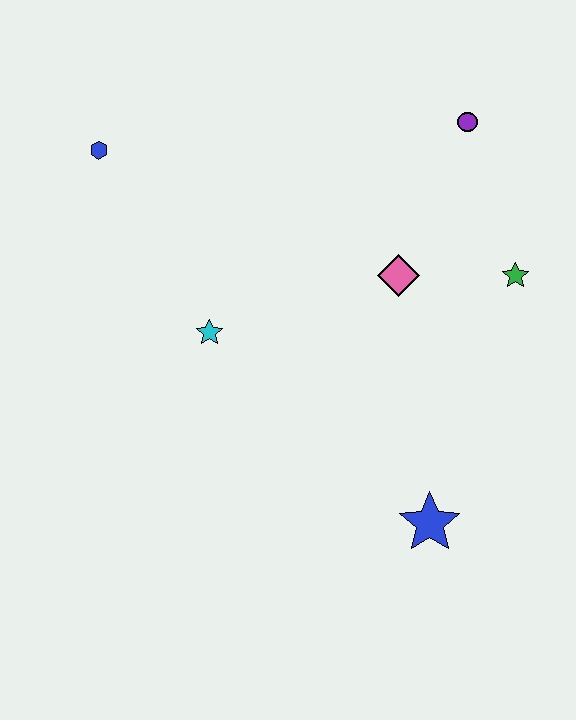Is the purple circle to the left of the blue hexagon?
No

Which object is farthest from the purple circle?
The blue star is farthest from the purple circle.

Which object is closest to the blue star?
The pink diamond is closest to the blue star.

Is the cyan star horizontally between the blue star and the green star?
No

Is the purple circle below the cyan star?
No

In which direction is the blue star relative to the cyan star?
The blue star is to the right of the cyan star.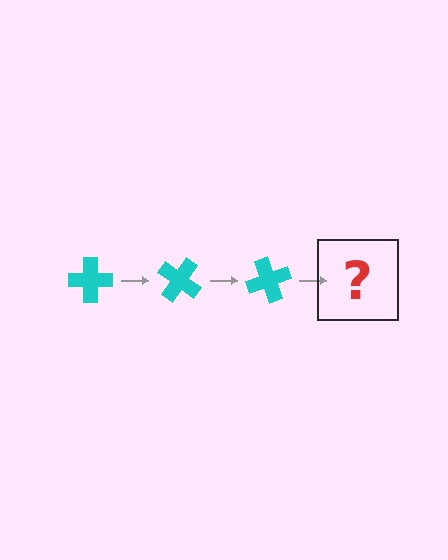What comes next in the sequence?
The next element should be a cyan cross rotated 105 degrees.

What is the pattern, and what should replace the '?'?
The pattern is that the cross rotates 35 degrees each step. The '?' should be a cyan cross rotated 105 degrees.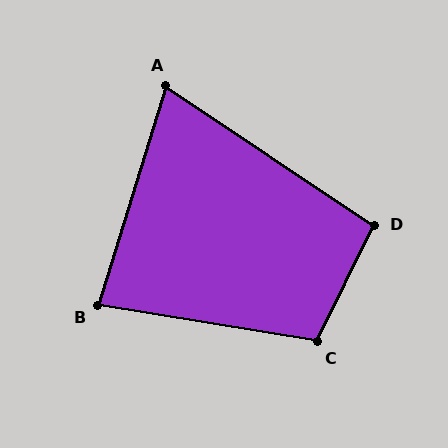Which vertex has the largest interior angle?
C, at approximately 107 degrees.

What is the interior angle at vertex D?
Approximately 98 degrees (obtuse).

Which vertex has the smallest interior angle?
A, at approximately 73 degrees.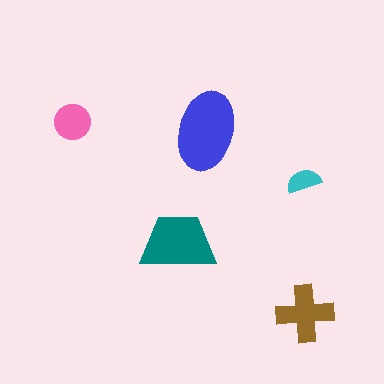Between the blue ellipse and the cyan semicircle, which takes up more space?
The blue ellipse.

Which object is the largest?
The blue ellipse.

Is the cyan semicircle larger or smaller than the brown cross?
Smaller.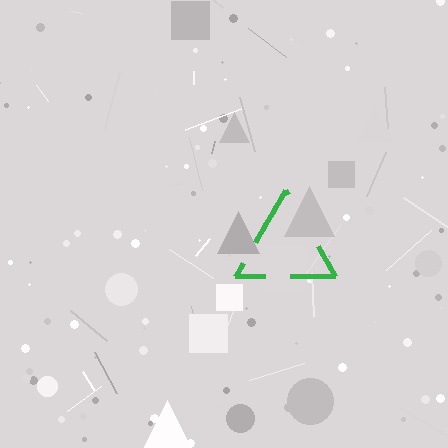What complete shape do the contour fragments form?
The contour fragments form a triangle.